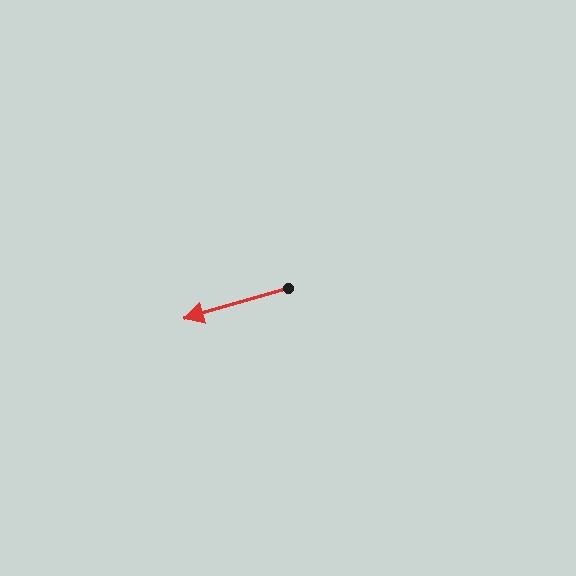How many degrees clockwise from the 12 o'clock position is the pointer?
Approximately 254 degrees.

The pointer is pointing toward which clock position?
Roughly 8 o'clock.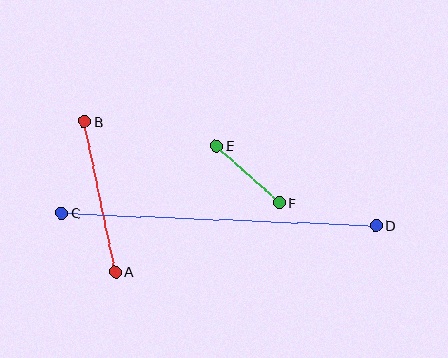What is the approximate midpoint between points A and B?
The midpoint is at approximately (100, 197) pixels.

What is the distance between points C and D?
The distance is approximately 315 pixels.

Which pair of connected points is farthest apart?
Points C and D are farthest apart.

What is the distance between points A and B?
The distance is approximately 153 pixels.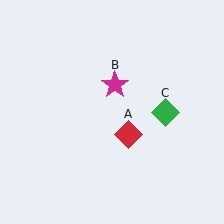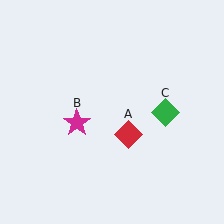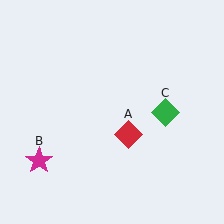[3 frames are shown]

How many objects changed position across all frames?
1 object changed position: magenta star (object B).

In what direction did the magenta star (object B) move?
The magenta star (object B) moved down and to the left.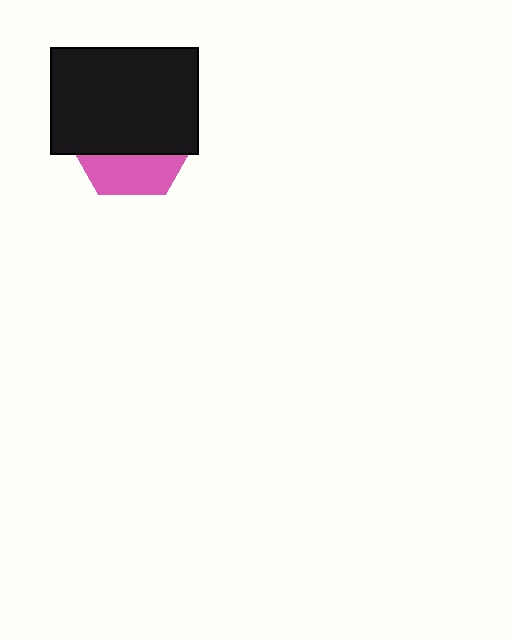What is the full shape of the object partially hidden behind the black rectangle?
The partially hidden object is a pink hexagon.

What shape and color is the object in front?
The object in front is a black rectangle.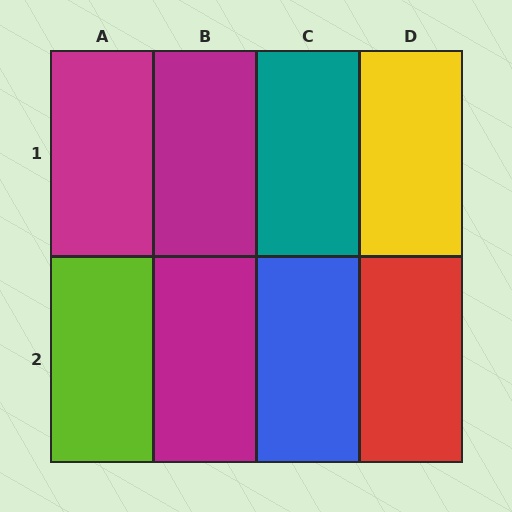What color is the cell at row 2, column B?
Magenta.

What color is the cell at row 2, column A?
Lime.